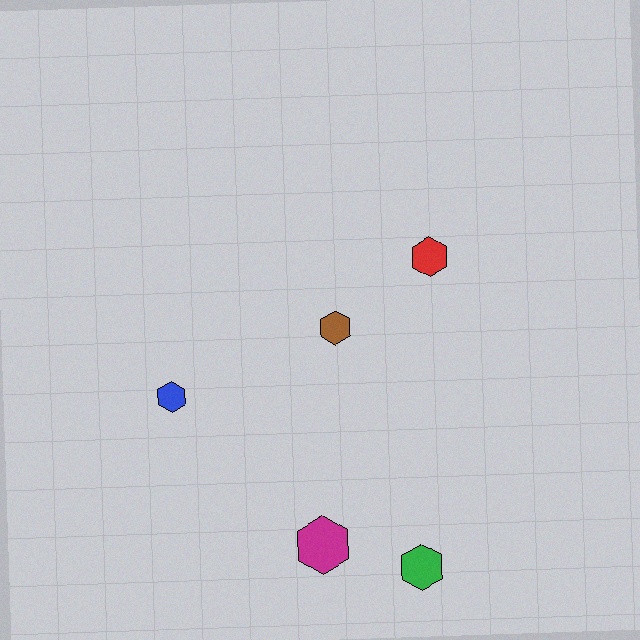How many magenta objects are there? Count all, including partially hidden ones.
There is 1 magenta object.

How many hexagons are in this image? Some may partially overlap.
There are 5 hexagons.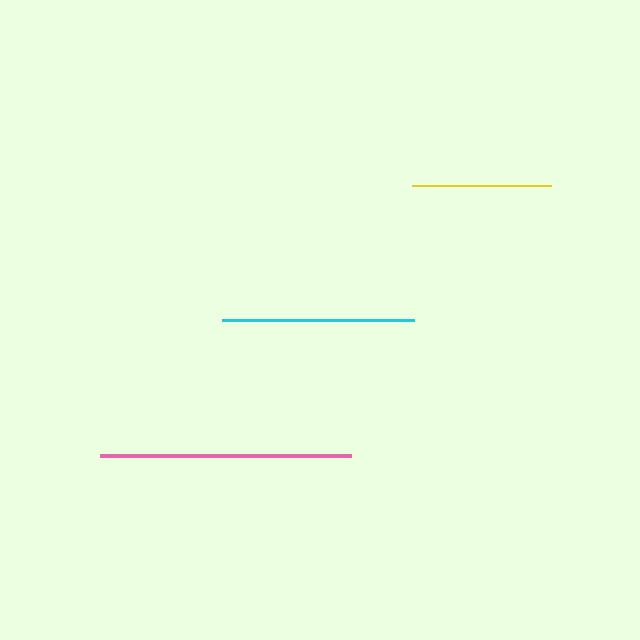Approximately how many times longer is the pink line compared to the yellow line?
The pink line is approximately 1.8 times the length of the yellow line.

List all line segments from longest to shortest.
From longest to shortest: pink, cyan, yellow.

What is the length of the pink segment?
The pink segment is approximately 252 pixels long.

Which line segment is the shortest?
The yellow line is the shortest at approximately 139 pixels.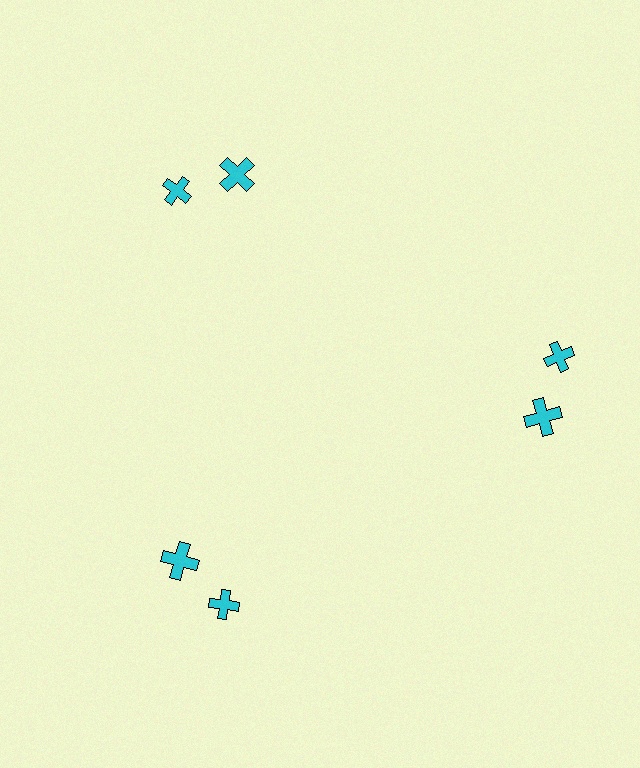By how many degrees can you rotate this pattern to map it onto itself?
The pattern maps onto itself every 120 degrees of rotation.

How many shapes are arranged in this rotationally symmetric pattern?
There are 6 shapes, arranged in 3 groups of 2.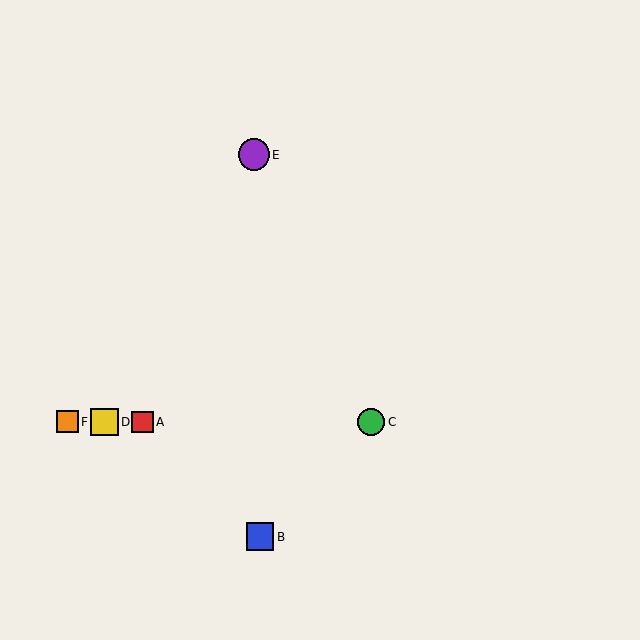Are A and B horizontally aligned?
No, A is at y≈422 and B is at y≈537.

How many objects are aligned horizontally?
4 objects (A, C, D, F) are aligned horizontally.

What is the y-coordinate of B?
Object B is at y≈537.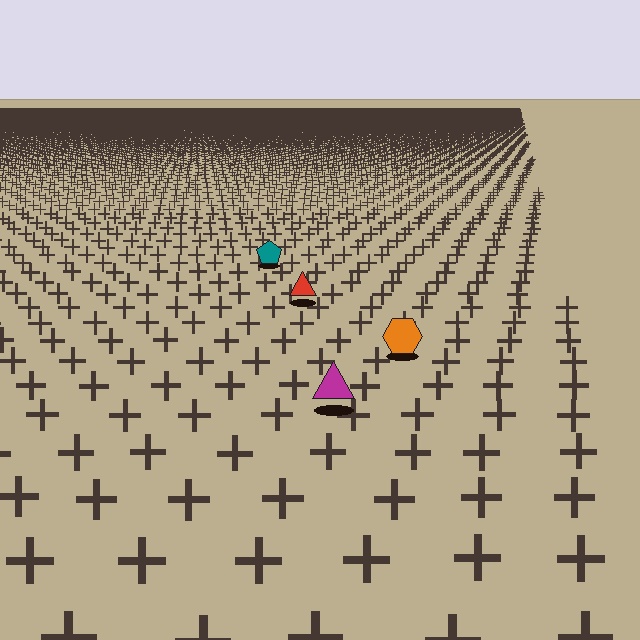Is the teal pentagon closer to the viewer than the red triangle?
No. The red triangle is closer — you can tell from the texture gradient: the ground texture is coarser near it.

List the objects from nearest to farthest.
From nearest to farthest: the magenta triangle, the orange hexagon, the red triangle, the teal pentagon.